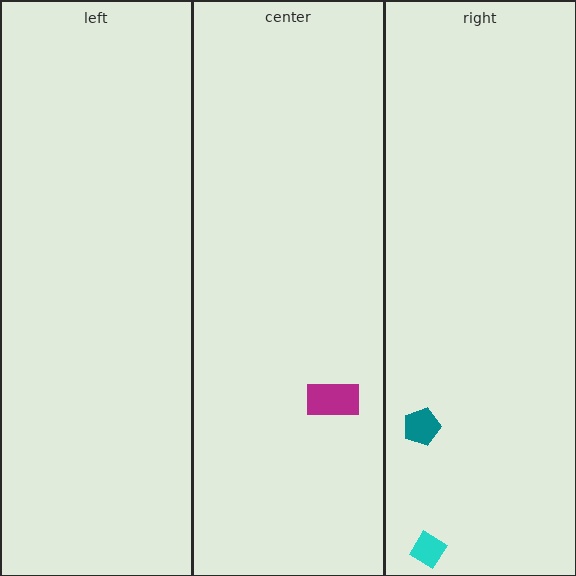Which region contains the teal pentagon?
The right region.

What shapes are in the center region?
The magenta rectangle.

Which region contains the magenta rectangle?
The center region.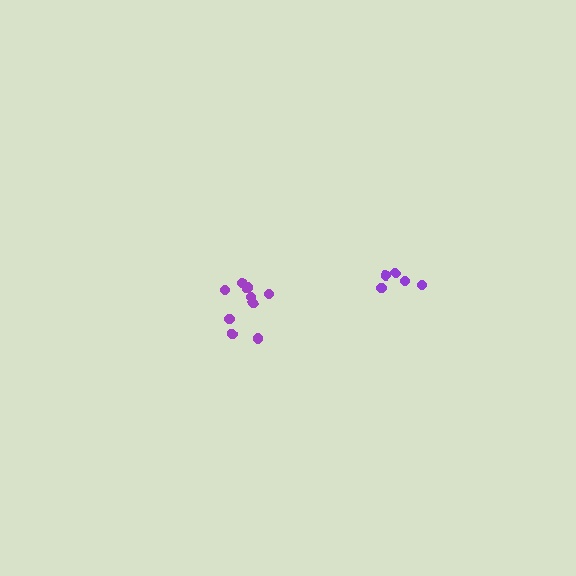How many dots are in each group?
Group 1: 9 dots, Group 2: 5 dots (14 total).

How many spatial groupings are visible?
There are 2 spatial groupings.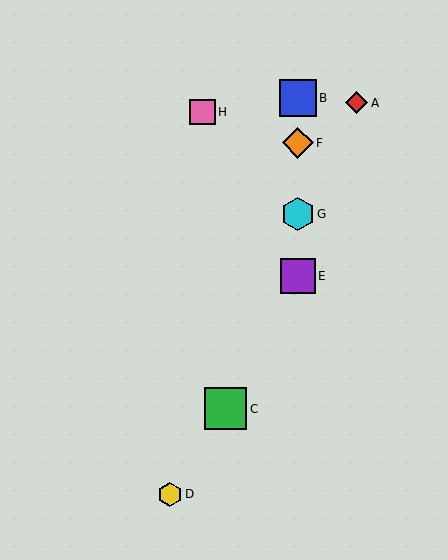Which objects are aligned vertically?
Objects B, E, F, G are aligned vertically.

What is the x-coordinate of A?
Object A is at x≈356.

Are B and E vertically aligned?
Yes, both are at x≈298.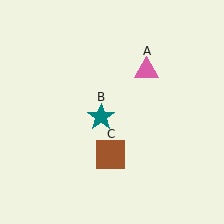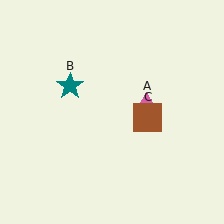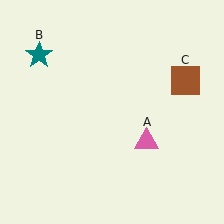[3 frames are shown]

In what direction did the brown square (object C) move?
The brown square (object C) moved up and to the right.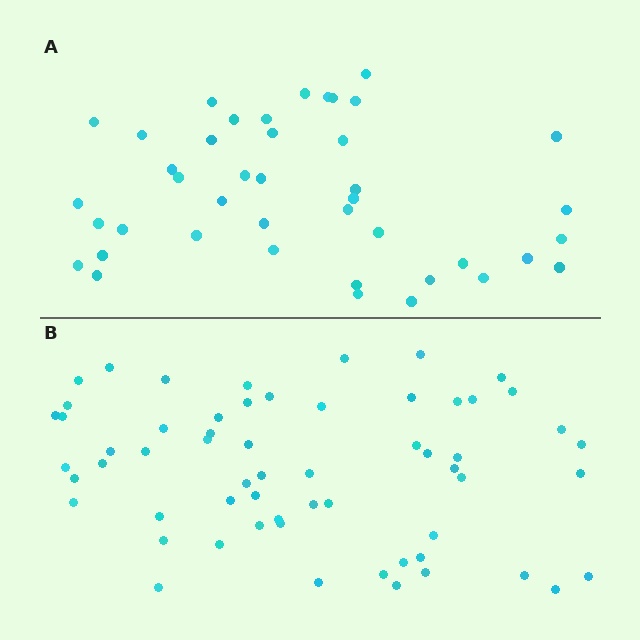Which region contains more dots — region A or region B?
Region B (the bottom region) has more dots.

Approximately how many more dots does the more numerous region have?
Region B has approximately 20 more dots than region A.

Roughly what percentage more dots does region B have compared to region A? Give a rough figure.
About 45% more.